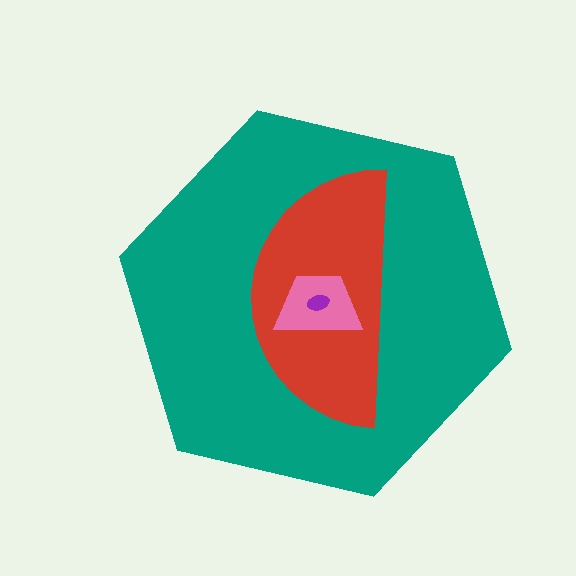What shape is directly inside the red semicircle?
The pink trapezoid.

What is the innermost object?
The purple ellipse.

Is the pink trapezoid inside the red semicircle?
Yes.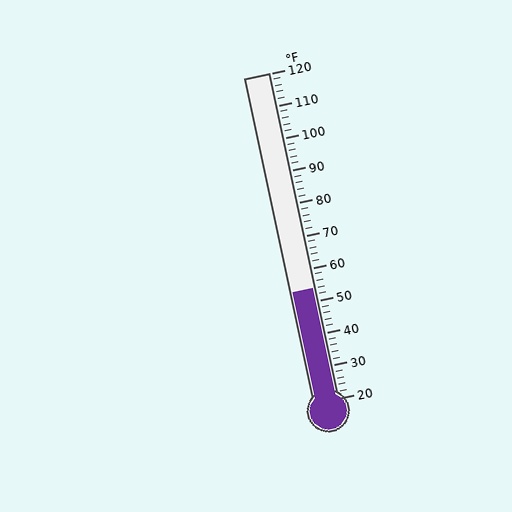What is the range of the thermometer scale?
The thermometer scale ranges from 20°F to 120°F.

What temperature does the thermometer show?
The thermometer shows approximately 54°F.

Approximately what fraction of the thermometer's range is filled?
The thermometer is filled to approximately 35% of its range.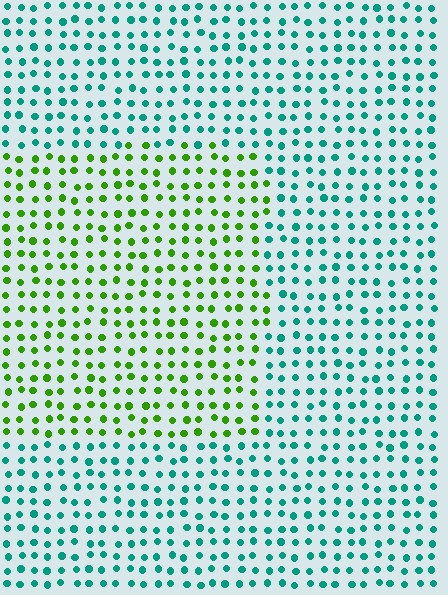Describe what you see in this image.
The image is filled with small teal elements in a uniform arrangement. A rectangle-shaped region is visible where the elements are tinted to a slightly different hue, forming a subtle color boundary.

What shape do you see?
I see a rectangle.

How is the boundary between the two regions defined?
The boundary is defined purely by a slight shift in hue (about 65 degrees). Spacing, size, and orientation are identical on both sides.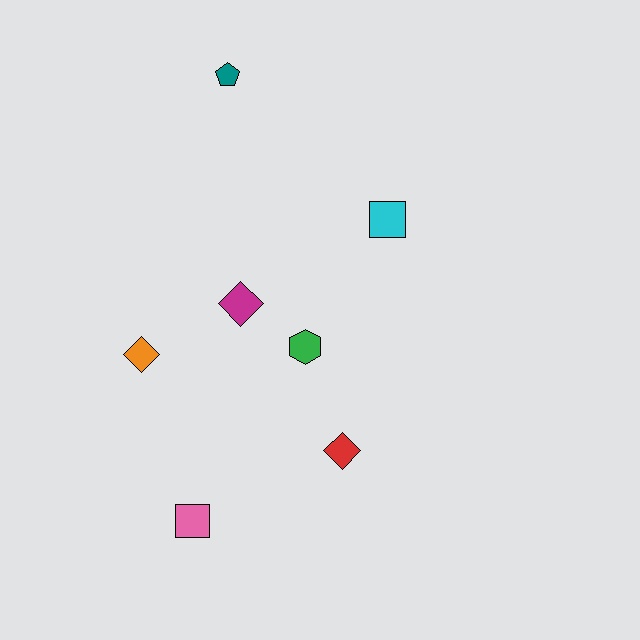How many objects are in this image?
There are 7 objects.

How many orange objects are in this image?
There is 1 orange object.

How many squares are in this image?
There are 2 squares.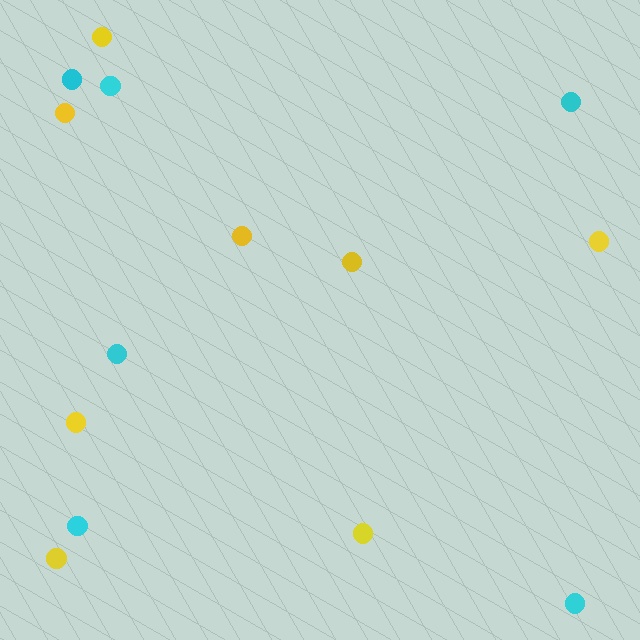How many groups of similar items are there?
There are 2 groups: one group of cyan circles (6) and one group of yellow circles (8).